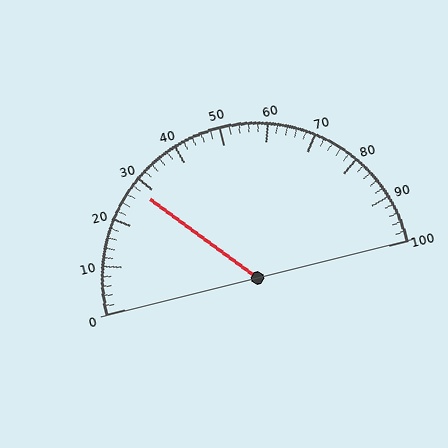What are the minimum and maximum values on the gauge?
The gauge ranges from 0 to 100.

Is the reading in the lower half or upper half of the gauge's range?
The reading is in the lower half of the range (0 to 100).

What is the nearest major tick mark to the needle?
The nearest major tick mark is 30.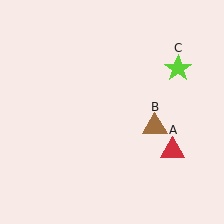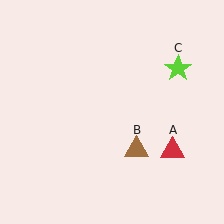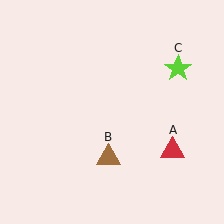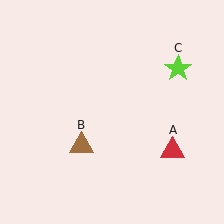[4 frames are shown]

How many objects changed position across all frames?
1 object changed position: brown triangle (object B).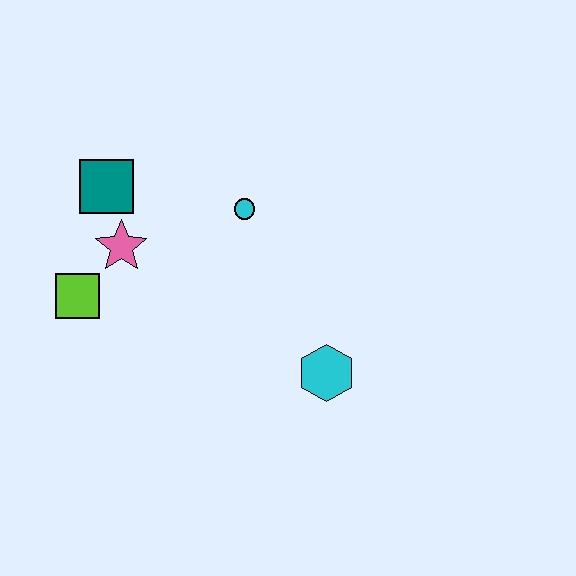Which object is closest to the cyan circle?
The pink star is closest to the cyan circle.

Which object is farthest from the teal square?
The cyan hexagon is farthest from the teal square.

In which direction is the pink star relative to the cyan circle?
The pink star is to the left of the cyan circle.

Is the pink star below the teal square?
Yes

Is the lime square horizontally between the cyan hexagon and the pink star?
No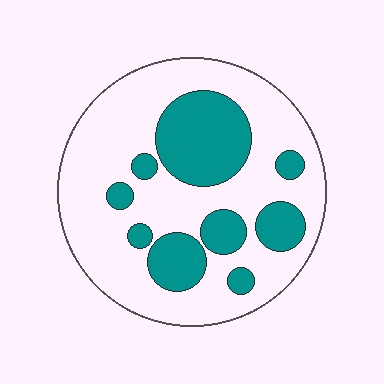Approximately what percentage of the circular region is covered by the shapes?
Approximately 30%.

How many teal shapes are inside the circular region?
9.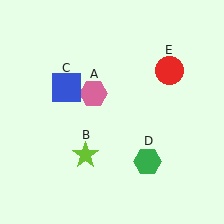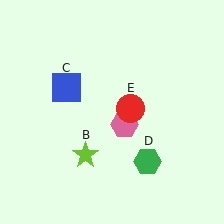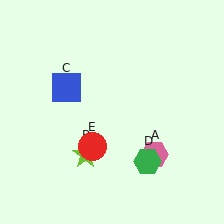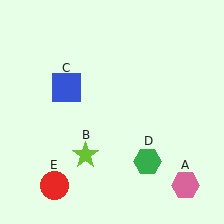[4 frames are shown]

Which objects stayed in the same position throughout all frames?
Lime star (object B) and blue square (object C) and green hexagon (object D) remained stationary.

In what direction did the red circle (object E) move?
The red circle (object E) moved down and to the left.